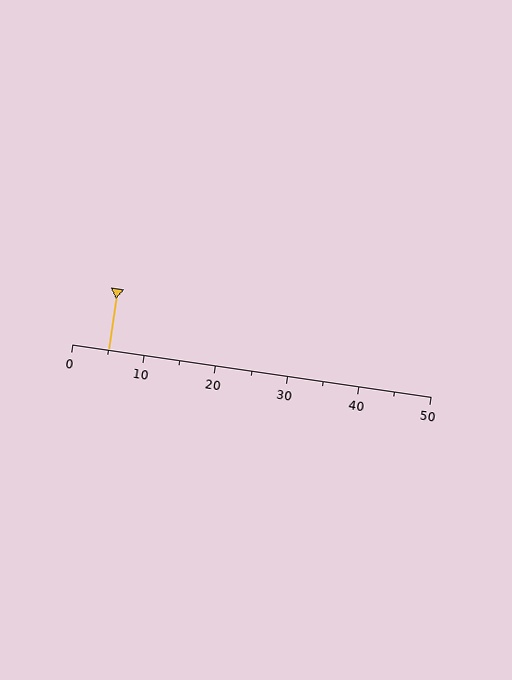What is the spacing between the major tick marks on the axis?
The major ticks are spaced 10 apart.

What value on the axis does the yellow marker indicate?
The marker indicates approximately 5.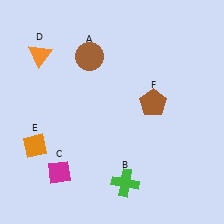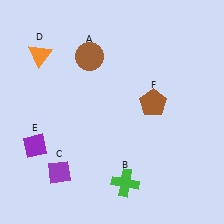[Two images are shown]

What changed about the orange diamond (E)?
In Image 1, E is orange. In Image 2, it changed to purple.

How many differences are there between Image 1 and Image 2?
There are 2 differences between the two images.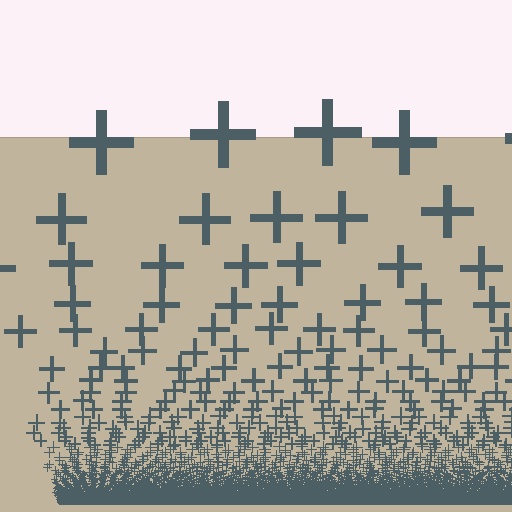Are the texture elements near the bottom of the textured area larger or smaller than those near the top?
Smaller. The gradient is inverted — elements near the bottom are smaller and denser.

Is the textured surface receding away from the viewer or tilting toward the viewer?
The surface appears to tilt toward the viewer. Texture elements get larger and sparser toward the top.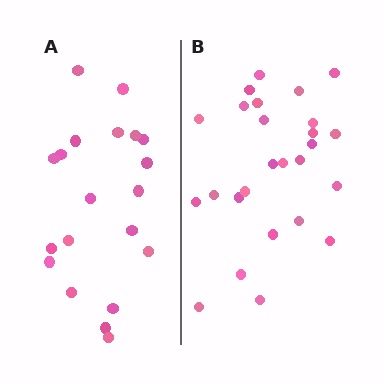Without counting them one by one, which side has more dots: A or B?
Region B (the right region) has more dots.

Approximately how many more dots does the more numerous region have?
Region B has about 6 more dots than region A.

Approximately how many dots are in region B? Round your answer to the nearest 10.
About 30 dots. (The exact count is 26, which rounds to 30.)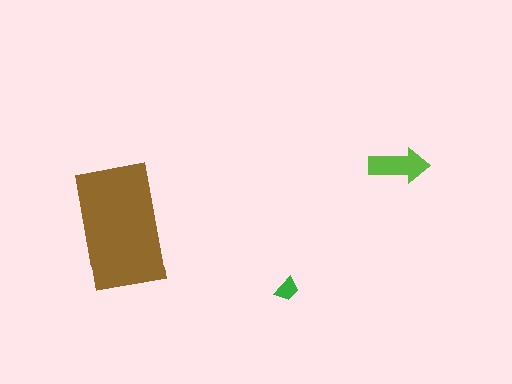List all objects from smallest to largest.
The green trapezoid, the lime arrow, the brown rectangle.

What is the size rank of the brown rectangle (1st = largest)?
1st.